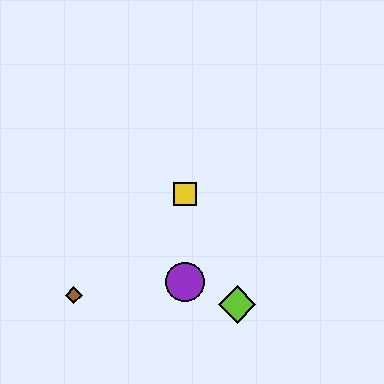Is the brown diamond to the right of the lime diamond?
No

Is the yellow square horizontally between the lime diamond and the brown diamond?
Yes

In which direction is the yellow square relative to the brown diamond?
The yellow square is to the right of the brown diamond.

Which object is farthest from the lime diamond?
The brown diamond is farthest from the lime diamond.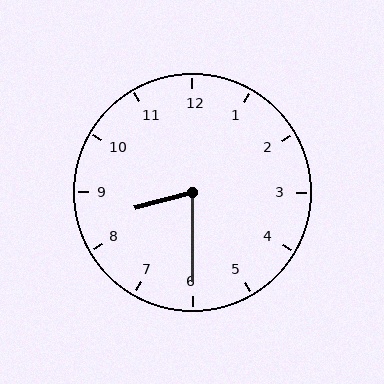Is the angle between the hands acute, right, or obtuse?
It is acute.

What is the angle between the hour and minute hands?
Approximately 75 degrees.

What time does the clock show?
8:30.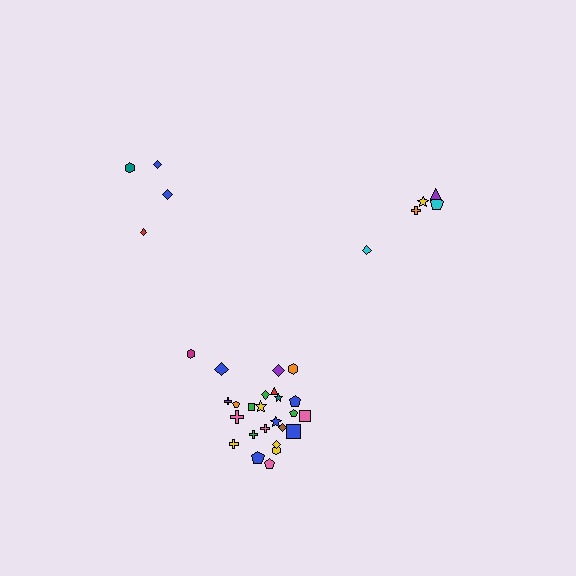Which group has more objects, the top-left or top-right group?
The top-right group.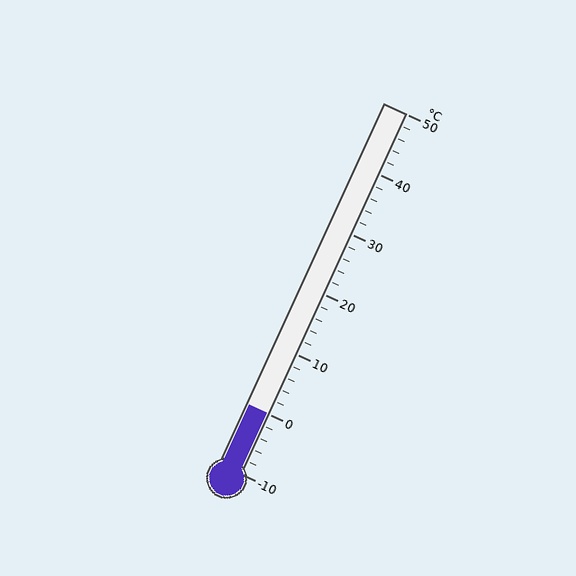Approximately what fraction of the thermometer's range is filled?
The thermometer is filled to approximately 15% of its range.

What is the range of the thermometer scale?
The thermometer scale ranges from -10°C to 50°C.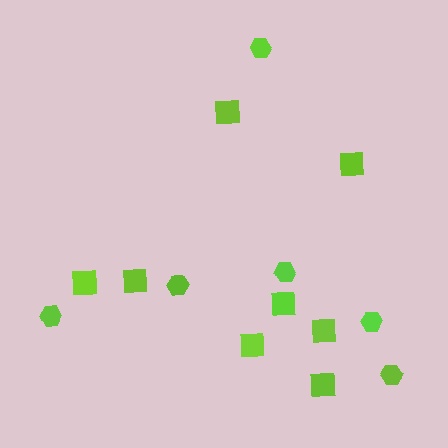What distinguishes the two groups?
There are 2 groups: one group of squares (8) and one group of hexagons (6).